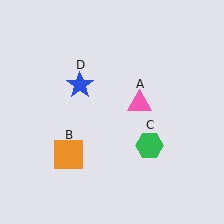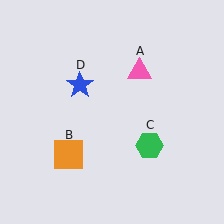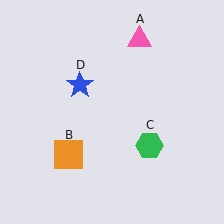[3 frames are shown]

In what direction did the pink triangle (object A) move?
The pink triangle (object A) moved up.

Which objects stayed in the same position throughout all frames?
Orange square (object B) and green hexagon (object C) and blue star (object D) remained stationary.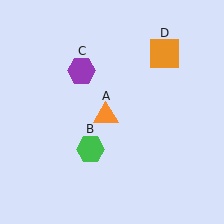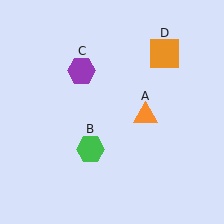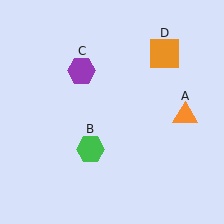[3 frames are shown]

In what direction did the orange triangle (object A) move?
The orange triangle (object A) moved right.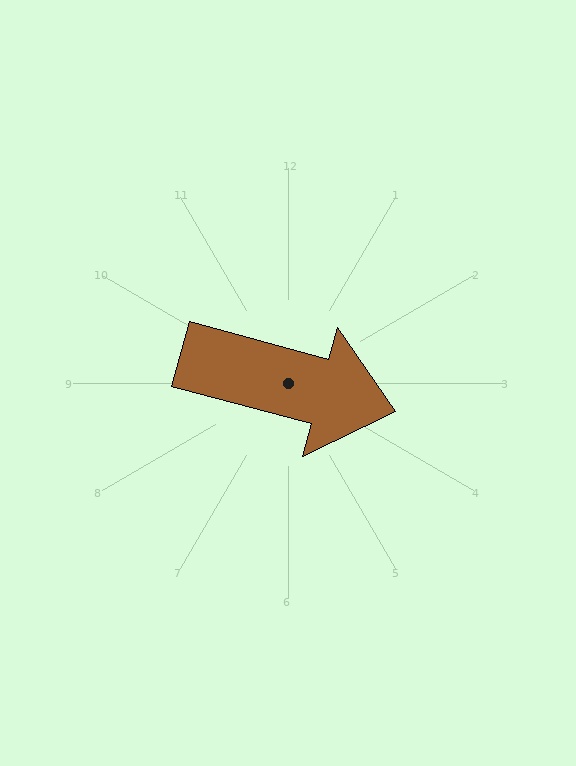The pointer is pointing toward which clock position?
Roughly 4 o'clock.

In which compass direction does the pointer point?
East.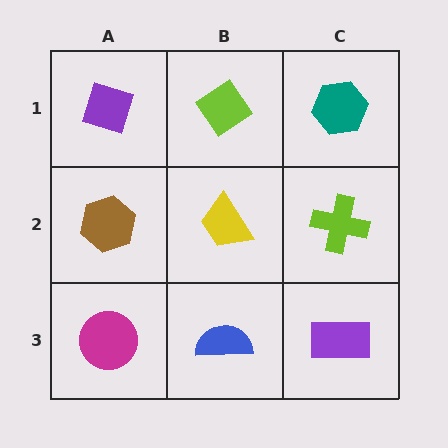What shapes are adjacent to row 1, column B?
A yellow trapezoid (row 2, column B), a purple diamond (row 1, column A), a teal hexagon (row 1, column C).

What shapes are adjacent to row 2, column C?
A teal hexagon (row 1, column C), a purple rectangle (row 3, column C), a yellow trapezoid (row 2, column B).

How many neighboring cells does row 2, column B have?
4.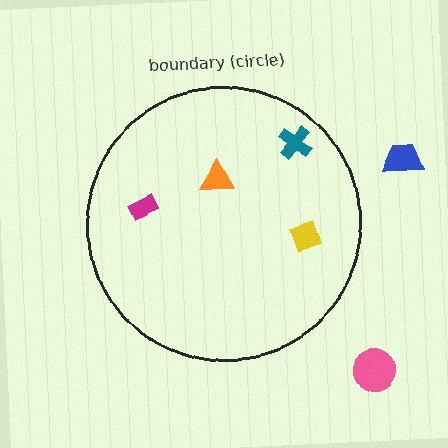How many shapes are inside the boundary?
4 inside, 2 outside.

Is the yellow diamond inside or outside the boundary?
Inside.